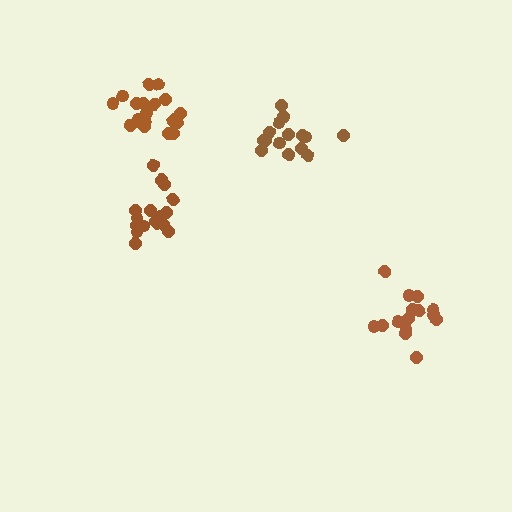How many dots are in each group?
Group 1: 15 dots, Group 2: 15 dots, Group 3: 17 dots, Group 4: 20 dots (67 total).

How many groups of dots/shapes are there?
There are 4 groups.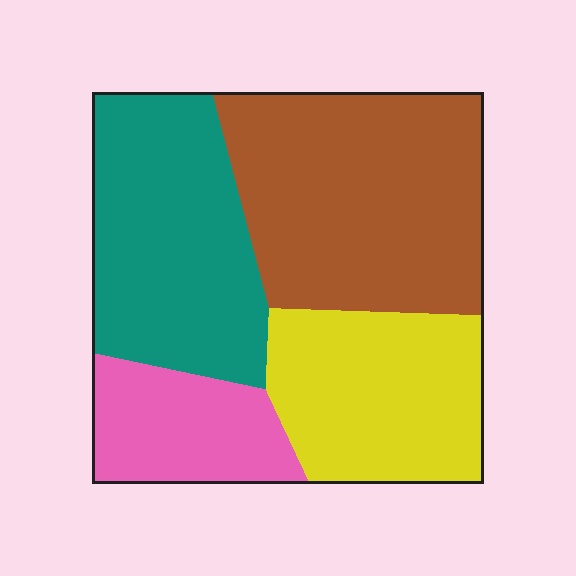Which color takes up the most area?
Brown, at roughly 35%.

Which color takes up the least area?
Pink, at roughly 15%.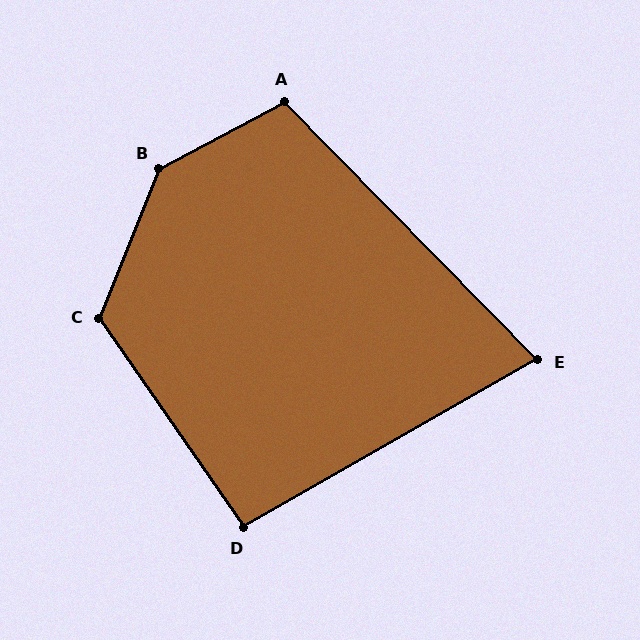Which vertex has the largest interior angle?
B, at approximately 140 degrees.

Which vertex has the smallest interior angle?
E, at approximately 75 degrees.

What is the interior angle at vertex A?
Approximately 106 degrees (obtuse).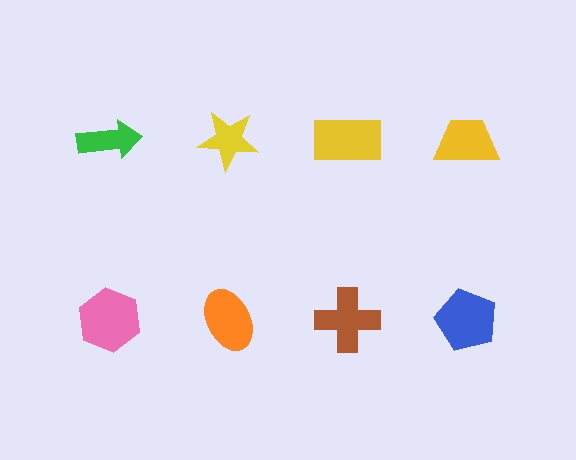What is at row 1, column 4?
A yellow trapezoid.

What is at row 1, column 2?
A yellow star.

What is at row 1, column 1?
A green arrow.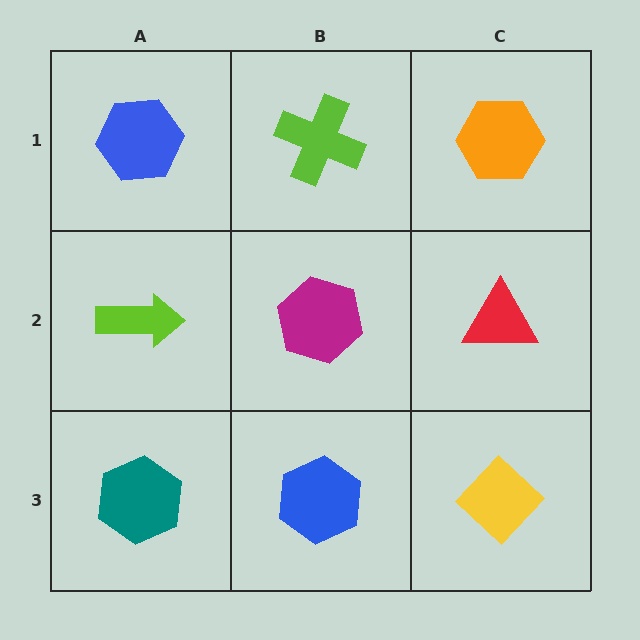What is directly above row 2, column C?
An orange hexagon.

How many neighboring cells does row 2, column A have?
3.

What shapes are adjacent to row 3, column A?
A lime arrow (row 2, column A), a blue hexagon (row 3, column B).